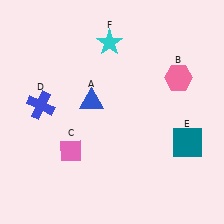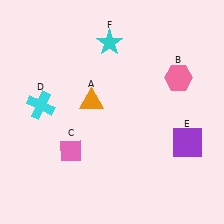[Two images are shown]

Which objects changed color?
A changed from blue to orange. D changed from blue to cyan. E changed from teal to purple.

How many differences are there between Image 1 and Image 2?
There are 3 differences between the two images.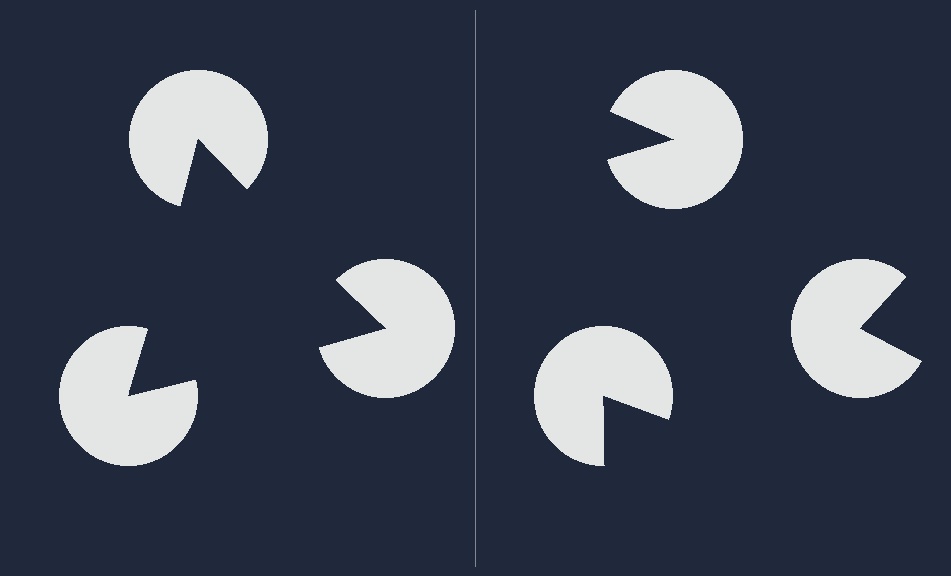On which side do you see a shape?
An illusory triangle appears on the left side. On the right side the wedge cuts are rotated, so no coherent shape forms.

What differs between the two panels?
The pac-man discs are positioned identically on both sides; only the wedge orientations differ. On the left they align to a triangle; on the right they are misaligned.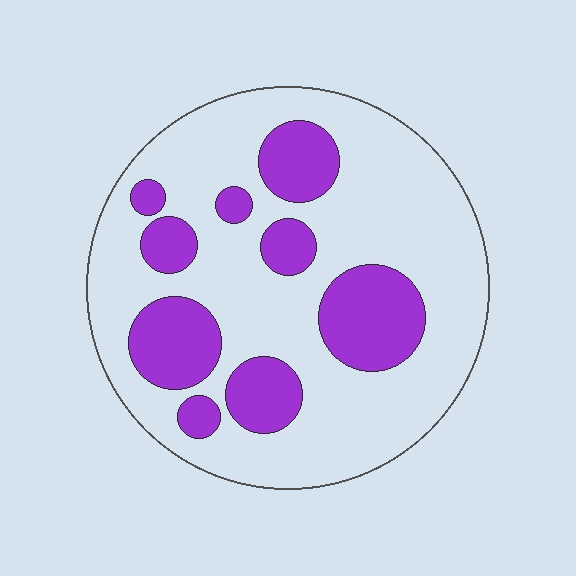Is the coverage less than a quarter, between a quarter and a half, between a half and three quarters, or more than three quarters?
Between a quarter and a half.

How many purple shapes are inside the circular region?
9.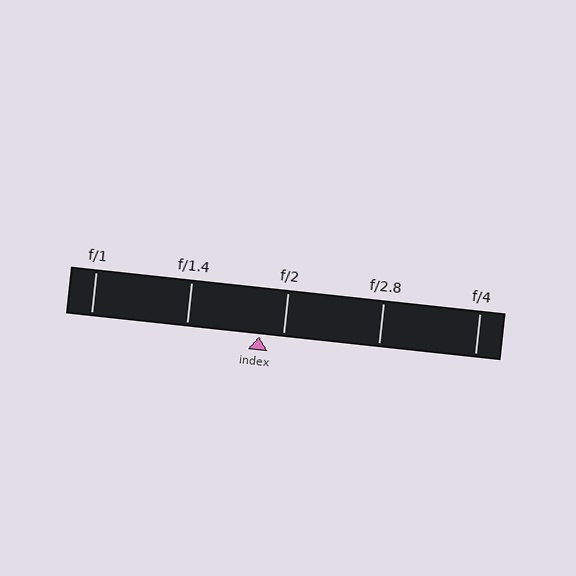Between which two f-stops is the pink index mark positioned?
The index mark is between f/1.4 and f/2.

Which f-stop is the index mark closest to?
The index mark is closest to f/2.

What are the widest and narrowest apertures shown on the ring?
The widest aperture shown is f/1 and the narrowest is f/4.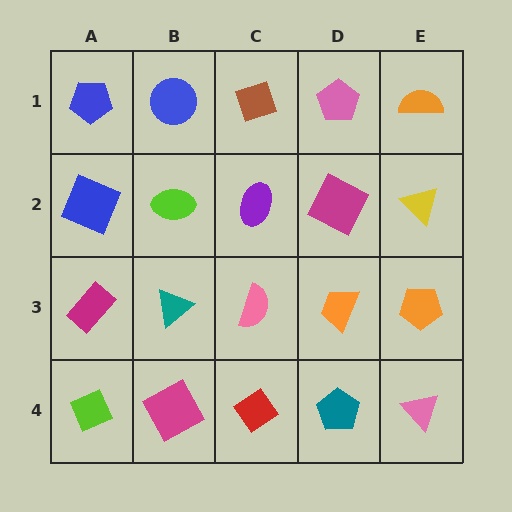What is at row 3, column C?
A pink semicircle.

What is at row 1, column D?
A pink pentagon.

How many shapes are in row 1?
5 shapes.